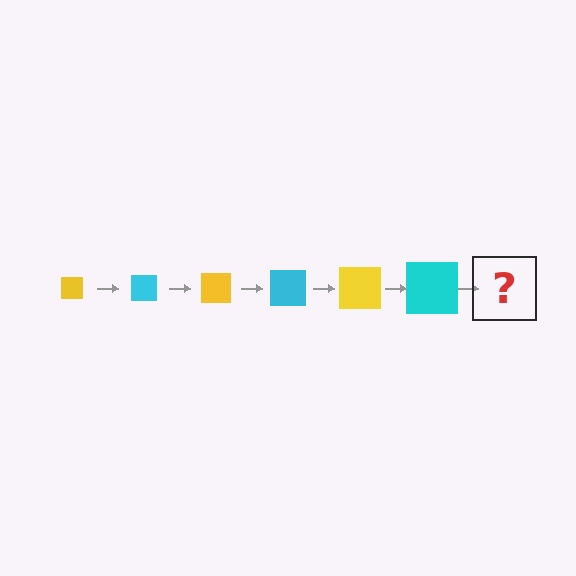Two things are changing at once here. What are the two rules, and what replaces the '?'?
The two rules are that the square grows larger each step and the color cycles through yellow and cyan. The '?' should be a yellow square, larger than the previous one.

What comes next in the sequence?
The next element should be a yellow square, larger than the previous one.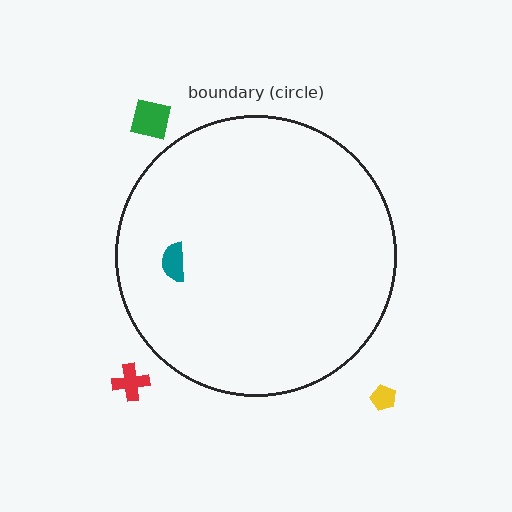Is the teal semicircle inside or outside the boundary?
Inside.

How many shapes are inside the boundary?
1 inside, 3 outside.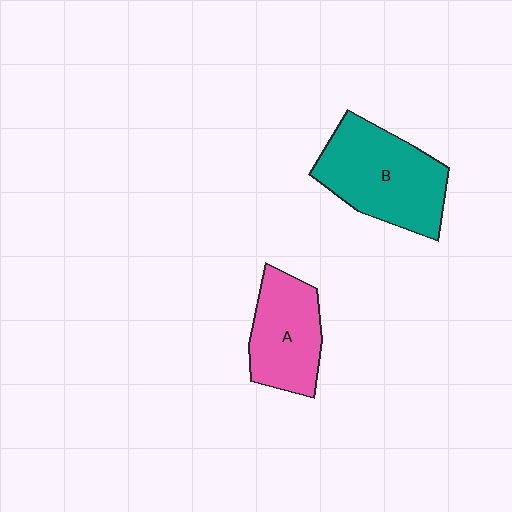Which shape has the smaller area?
Shape A (pink).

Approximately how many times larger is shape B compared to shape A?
Approximately 1.4 times.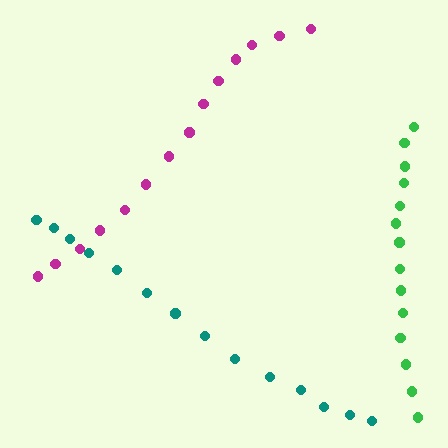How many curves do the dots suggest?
There are 3 distinct paths.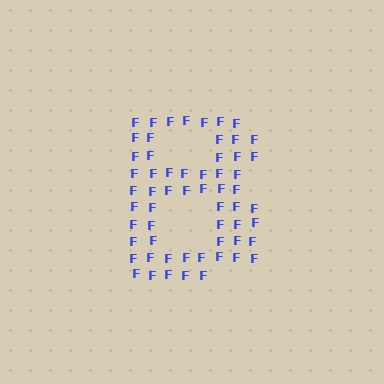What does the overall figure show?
The overall figure shows the letter B.